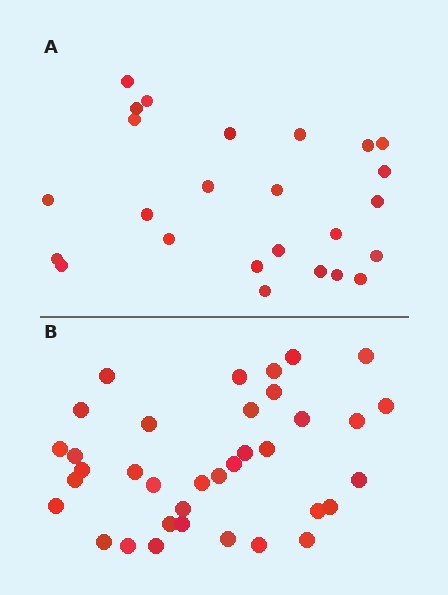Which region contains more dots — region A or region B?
Region B (the bottom region) has more dots.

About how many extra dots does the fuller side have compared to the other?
Region B has roughly 12 or so more dots than region A.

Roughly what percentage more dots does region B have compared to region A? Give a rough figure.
About 45% more.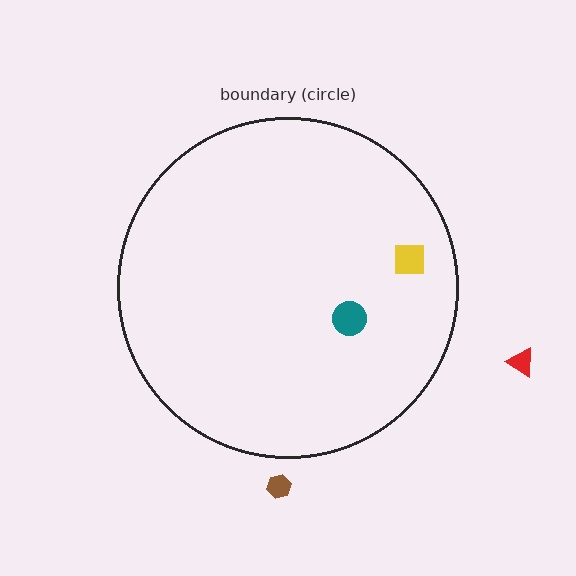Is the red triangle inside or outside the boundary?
Outside.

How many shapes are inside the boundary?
2 inside, 2 outside.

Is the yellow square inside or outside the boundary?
Inside.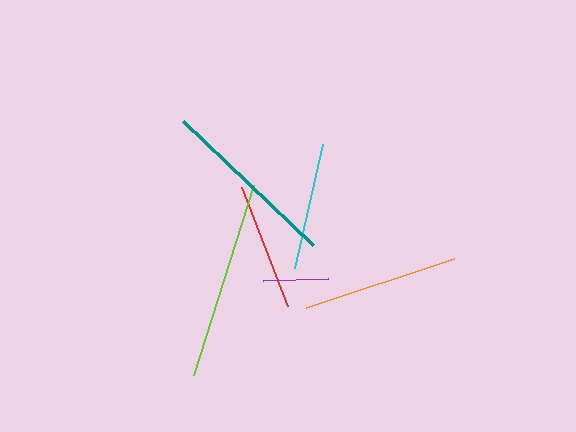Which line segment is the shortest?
The purple line is the shortest at approximately 65 pixels.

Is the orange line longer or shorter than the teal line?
The teal line is longer than the orange line.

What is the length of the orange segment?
The orange segment is approximately 156 pixels long.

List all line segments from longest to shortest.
From longest to shortest: lime, teal, orange, red, cyan, purple.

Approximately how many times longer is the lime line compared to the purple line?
The lime line is approximately 3.1 times the length of the purple line.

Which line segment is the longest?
The lime line is the longest at approximately 199 pixels.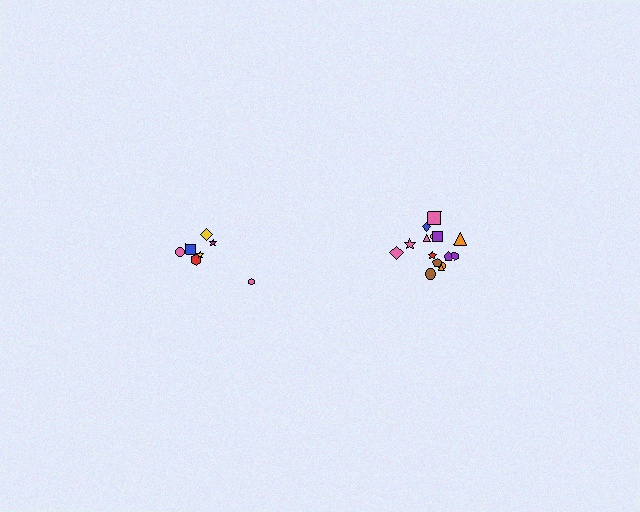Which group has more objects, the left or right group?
The right group.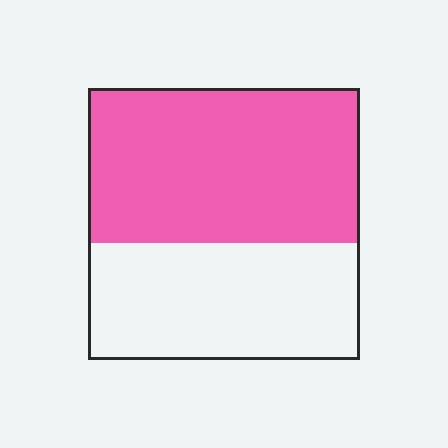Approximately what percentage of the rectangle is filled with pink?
Approximately 55%.